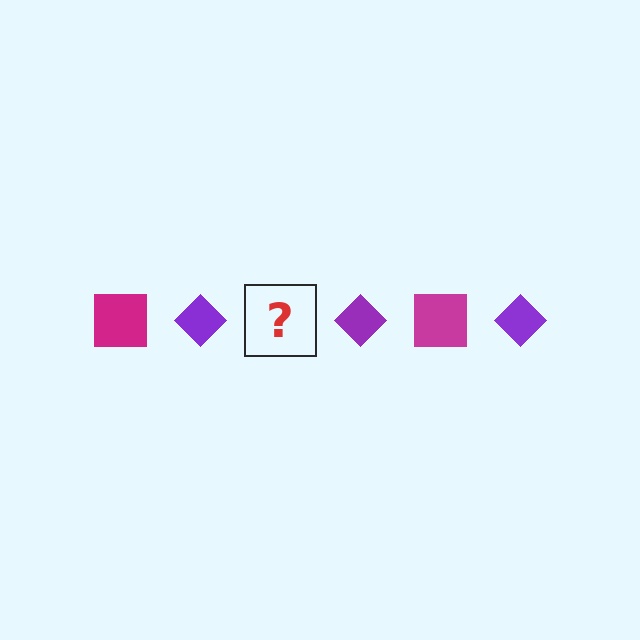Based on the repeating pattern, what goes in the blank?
The blank should be a magenta square.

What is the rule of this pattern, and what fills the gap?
The rule is that the pattern alternates between magenta square and purple diamond. The gap should be filled with a magenta square.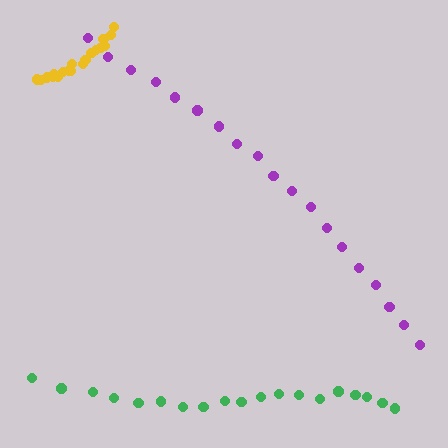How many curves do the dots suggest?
There are 3 distinct paths.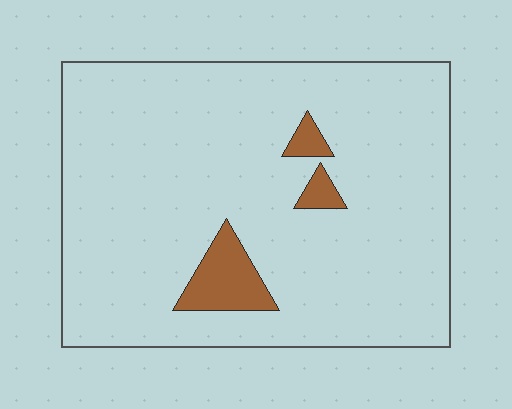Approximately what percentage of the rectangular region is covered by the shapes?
Approximately 5%.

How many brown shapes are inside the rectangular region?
3.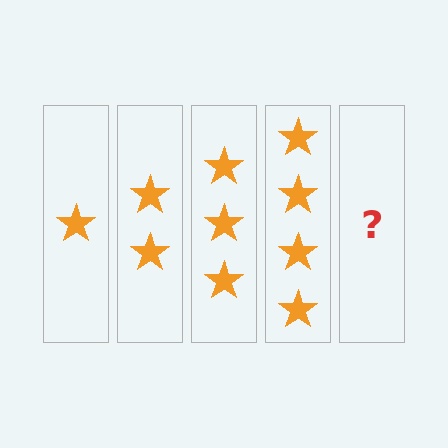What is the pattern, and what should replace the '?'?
The pattern is that each step adds one more star. The '?' should be 5 stars.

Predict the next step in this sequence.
The next step is 5 stars.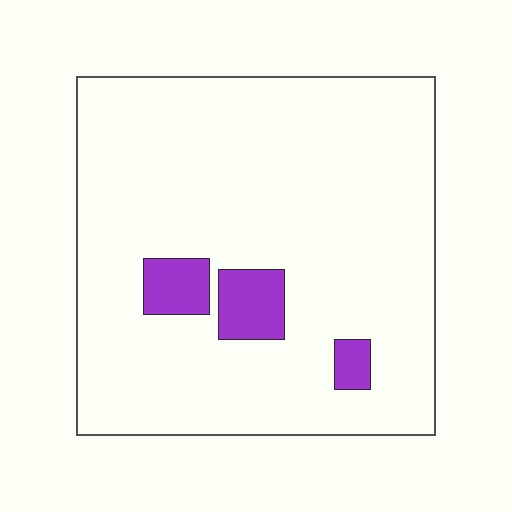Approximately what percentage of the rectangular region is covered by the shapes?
Approximately 10%.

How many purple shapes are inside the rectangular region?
3.